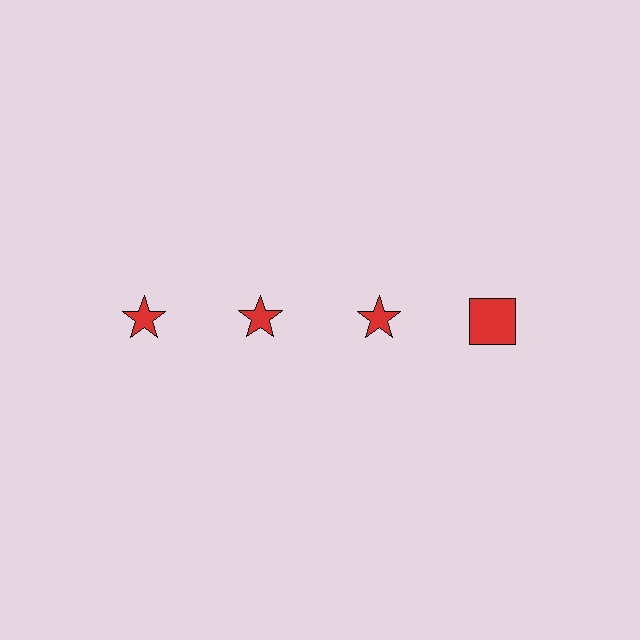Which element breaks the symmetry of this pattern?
The red square in the top row, second from right column breaks the symmetry. All other shapes are red stars.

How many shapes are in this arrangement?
There are 4 shapes arranged in a grid pattern.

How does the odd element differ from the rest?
It has a different shape: square instead of star.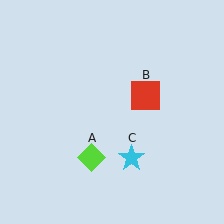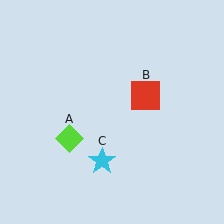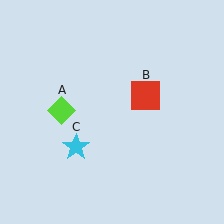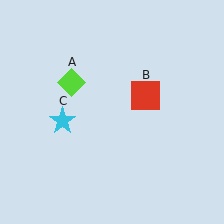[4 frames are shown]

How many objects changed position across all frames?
2 objects changed position: lime diamond (object A), cyan star (object C).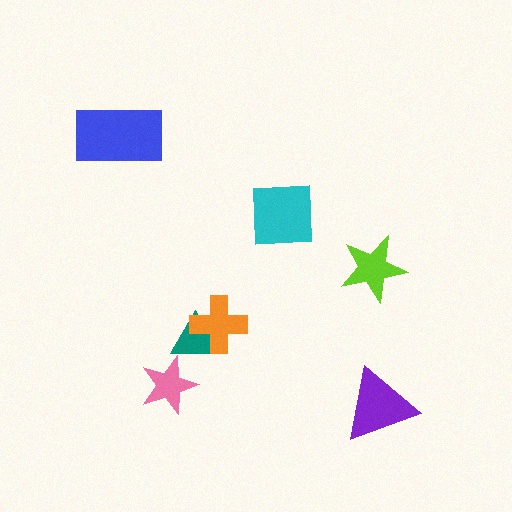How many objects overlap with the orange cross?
1 object overlaps with the orange cross.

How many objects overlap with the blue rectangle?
0 objects overlap with the blue rectangle.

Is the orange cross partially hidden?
No, no other shape covers it.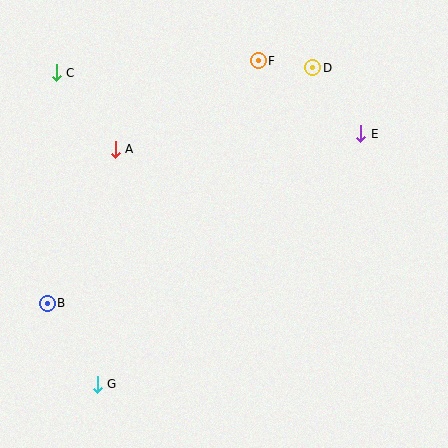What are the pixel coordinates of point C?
Point C is at (56, 73).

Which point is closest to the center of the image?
Point A at (115, 149) is closest to the center.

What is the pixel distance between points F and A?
The distance between F and A is 168 pixels.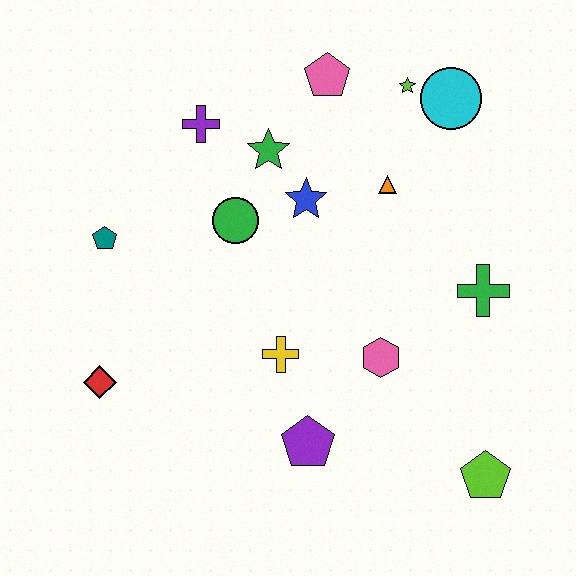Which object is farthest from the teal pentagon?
The lime pentagon is farthest from the teal pentagon.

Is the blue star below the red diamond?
No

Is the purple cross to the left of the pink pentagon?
Yes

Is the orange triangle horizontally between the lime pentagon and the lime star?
No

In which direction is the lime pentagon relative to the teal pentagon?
The lime pentagon is to the right of the teal pentagon.